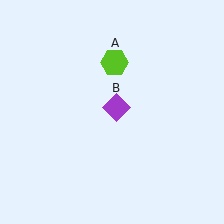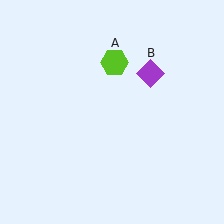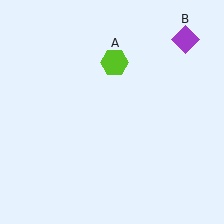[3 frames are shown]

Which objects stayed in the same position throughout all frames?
Lime hexagon (object A) remained stationary.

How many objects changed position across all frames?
1 object changed position: purple diamond (object B).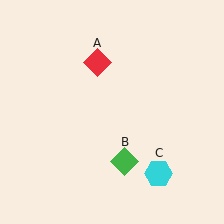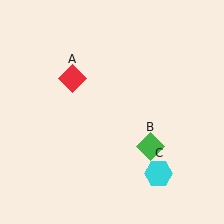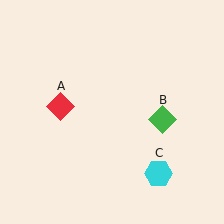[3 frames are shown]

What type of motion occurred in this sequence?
The red diamond (object A), green diamond (object B) rotated counterclockwise around the center of the scene.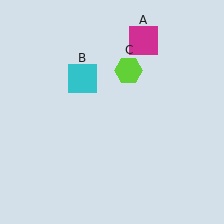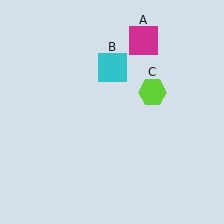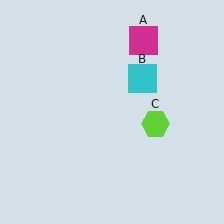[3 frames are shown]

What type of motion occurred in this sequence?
The cyan square (object B), lime hexagon (object C) rotated clockwise around the center of the scene.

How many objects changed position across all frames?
2 objects changed position: cyan square (object B), lime hexagon (object C).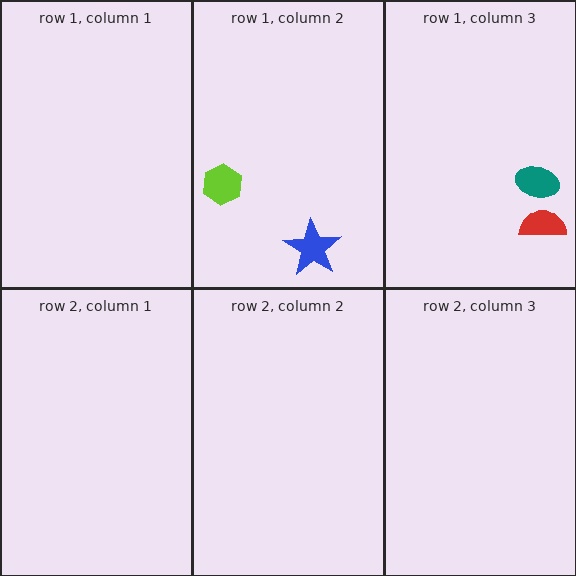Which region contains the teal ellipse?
The row 1, column 3 region.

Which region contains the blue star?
The row 1, column 2 region.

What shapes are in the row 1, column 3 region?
The teal ellipse, the red semicircle.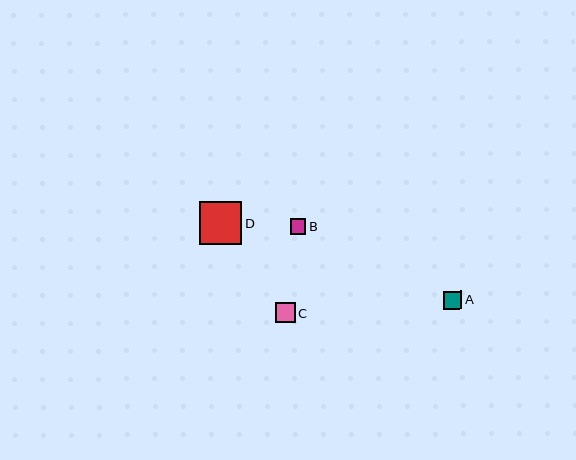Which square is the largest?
Square D is the largest with a size of approximately 43 pixels.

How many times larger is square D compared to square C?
Square D is approximately 2.1 times the size of square C.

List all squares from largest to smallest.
From largest to smallest: D, C, A, B.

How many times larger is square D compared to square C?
Square D is approximately 2.1 times the size of square C.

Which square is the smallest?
Square B is the smallest with a size of approximately 16 pixels.